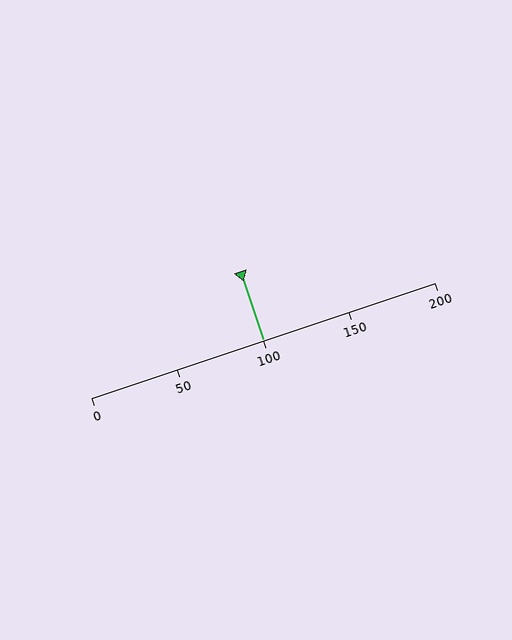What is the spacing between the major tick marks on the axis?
The major ticks are spaced 50 apart.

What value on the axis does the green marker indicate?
The marker indicates approximately 100.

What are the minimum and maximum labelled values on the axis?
The axis runs from 0 to 200.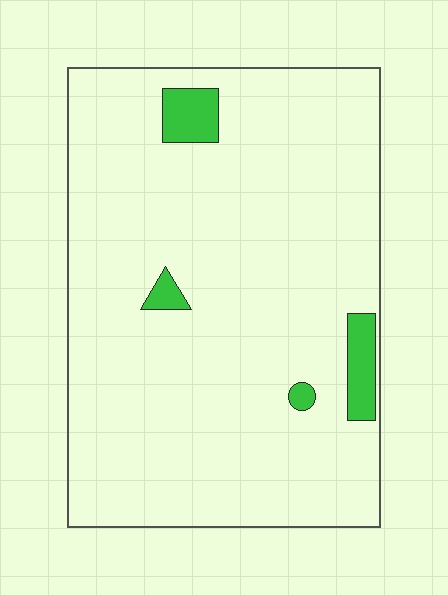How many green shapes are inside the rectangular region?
4.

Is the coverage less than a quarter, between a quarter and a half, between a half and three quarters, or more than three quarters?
Less than a quarter.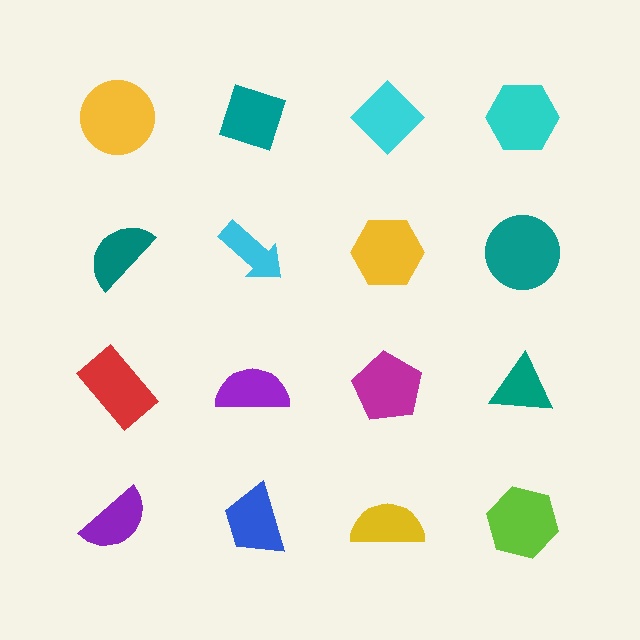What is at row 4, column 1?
A purple semicircle.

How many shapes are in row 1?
4 shapes.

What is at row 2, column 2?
A cyan arrow.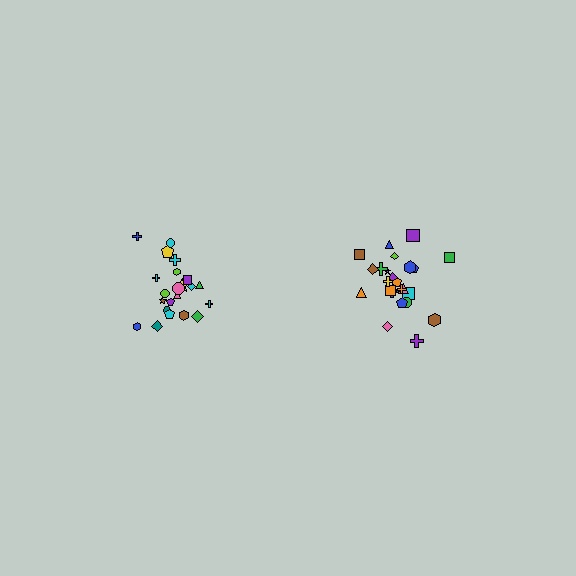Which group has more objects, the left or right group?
The right group.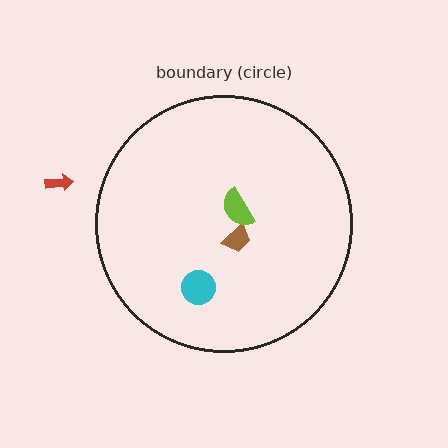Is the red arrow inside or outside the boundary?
Outside.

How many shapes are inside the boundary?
3 inside, 1 outside.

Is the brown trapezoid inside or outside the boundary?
Inside.